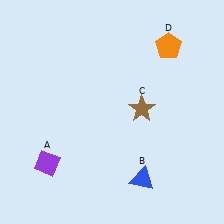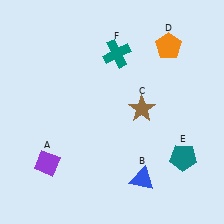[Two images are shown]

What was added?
A teal pentagon (E), a teal cross (F) were added in Image 2.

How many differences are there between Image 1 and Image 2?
There are 2 differences between the two images.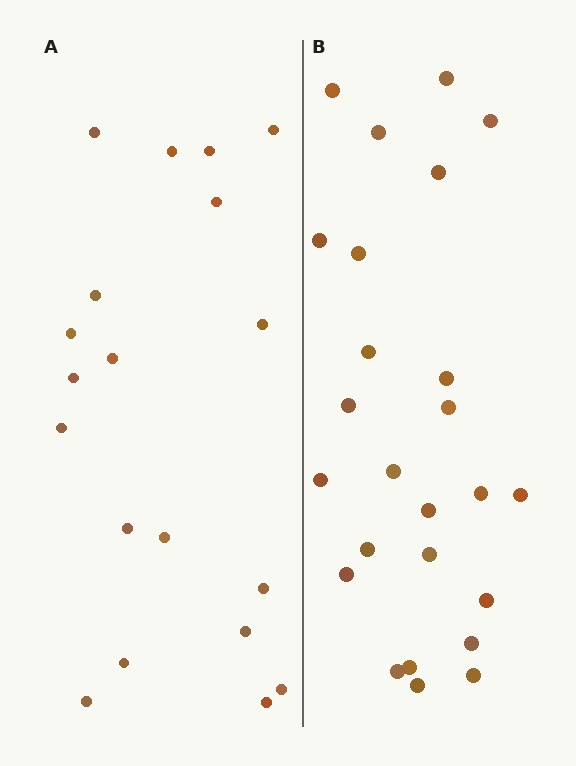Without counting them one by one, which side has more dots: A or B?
Region B (the right region) has more dots.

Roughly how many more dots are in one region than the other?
Region B has about 6 more dots than region A.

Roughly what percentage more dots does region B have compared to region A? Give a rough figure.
About 30% more.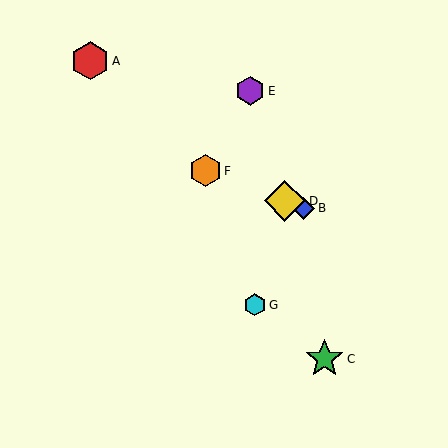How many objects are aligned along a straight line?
3 objects (B, D, F) are aligned along a straight line.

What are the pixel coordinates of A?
Object A is at (90, 61).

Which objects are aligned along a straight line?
Objects B, D, F are aligned along a straight line.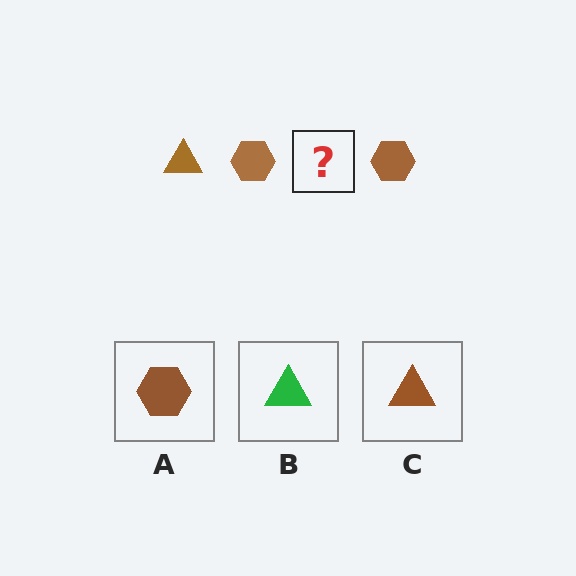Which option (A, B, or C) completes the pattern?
C.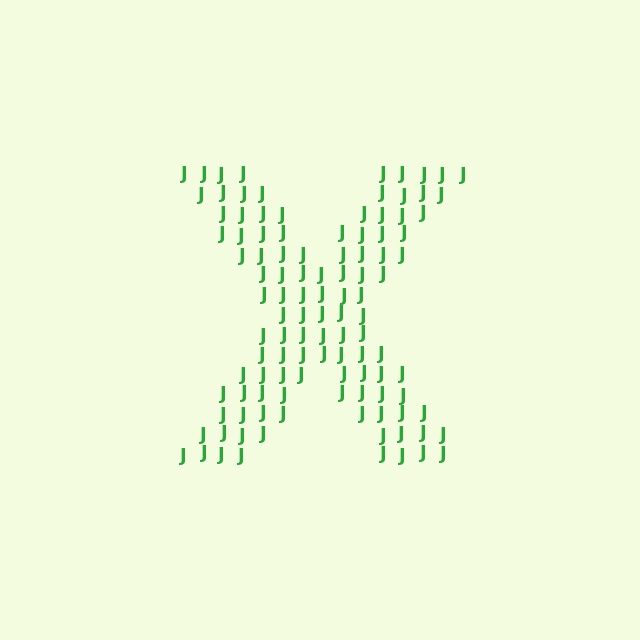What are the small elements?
The small elements are letter J's.